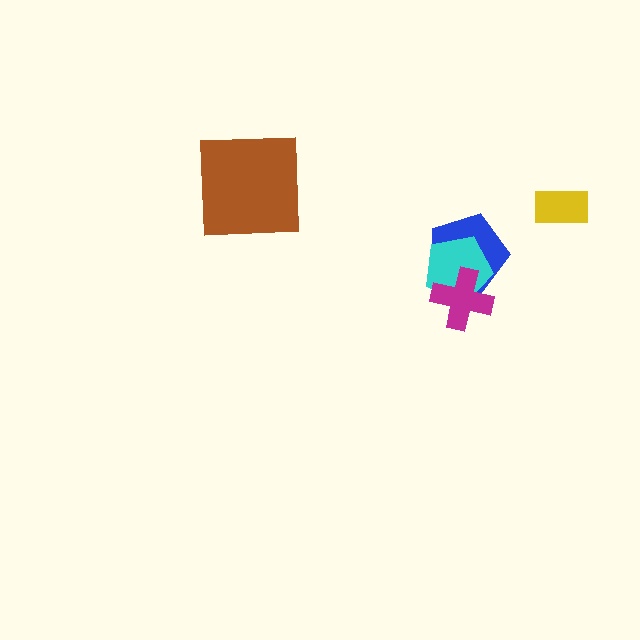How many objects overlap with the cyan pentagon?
2 objects overlap with the cyan pentagon.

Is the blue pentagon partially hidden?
Yes, it is partially covered by another shape.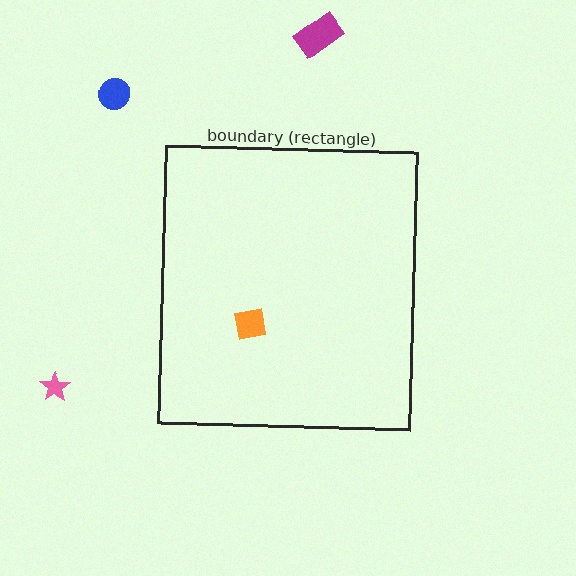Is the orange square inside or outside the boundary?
Inside.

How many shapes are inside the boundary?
1 inside, 3 outside.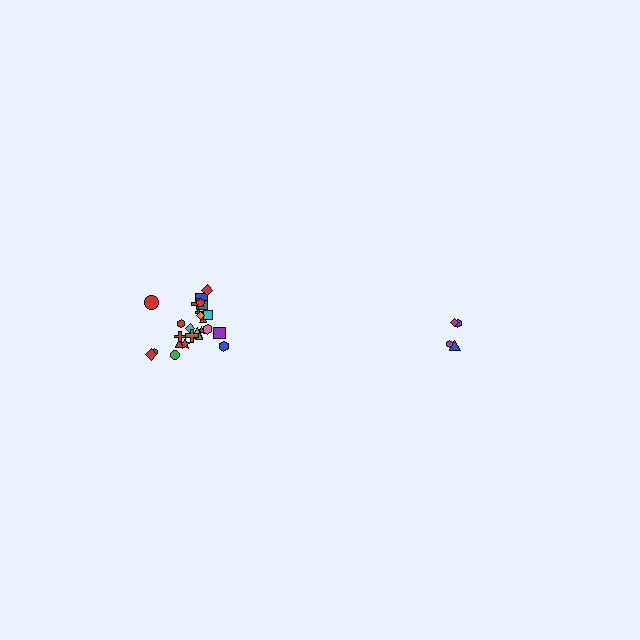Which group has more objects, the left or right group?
The left group.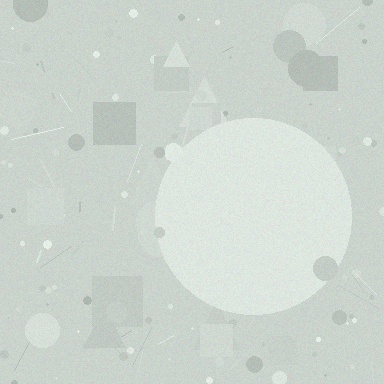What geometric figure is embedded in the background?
A circle is embedded in the background.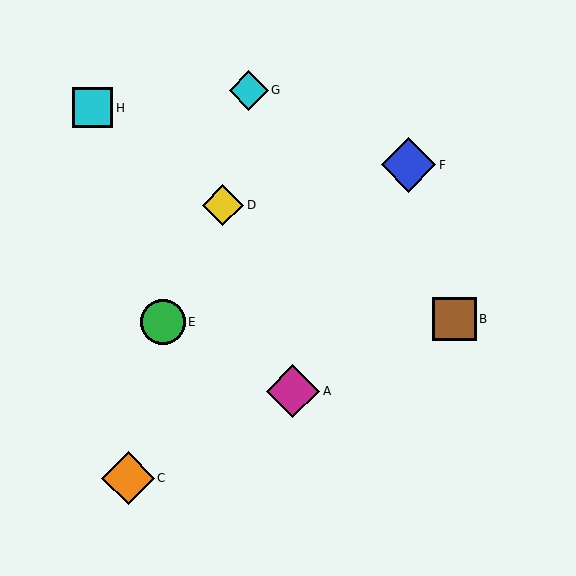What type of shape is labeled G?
Shape G is a cyan diamond.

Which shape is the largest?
The blue diamond (labeled F) is the largest.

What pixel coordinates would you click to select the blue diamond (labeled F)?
Click at (408, 165) to select the blue diamond F.